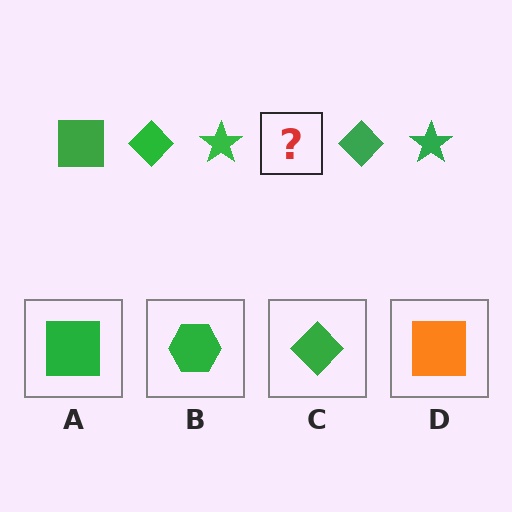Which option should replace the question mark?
Option A.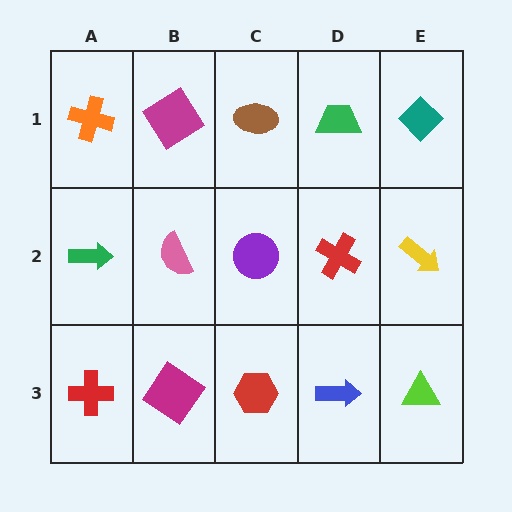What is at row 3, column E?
A lime triangle.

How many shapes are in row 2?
5 shapes.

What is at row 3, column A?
A red cross.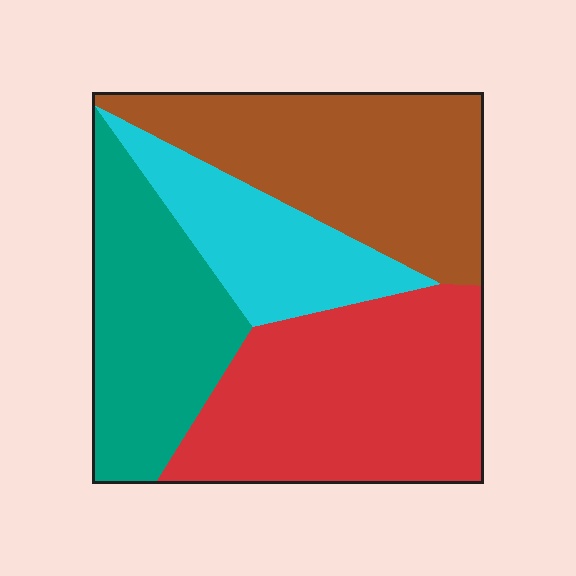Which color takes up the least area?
Cyan, at roughly 15%.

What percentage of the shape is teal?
Teal takes up less than a quarter of the shape.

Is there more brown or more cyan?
Brown.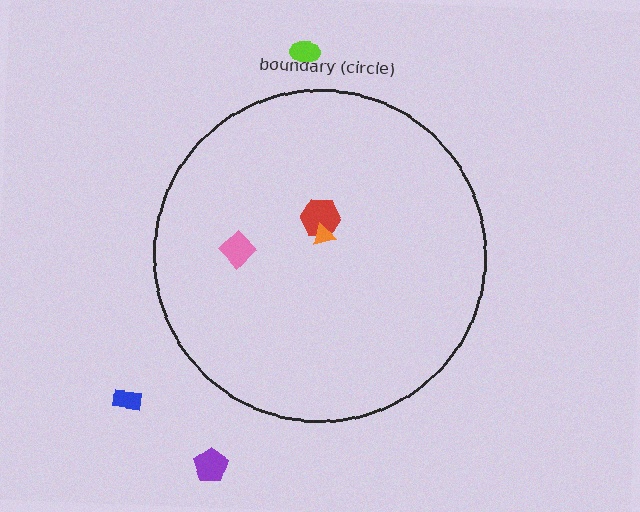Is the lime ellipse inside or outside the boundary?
Outside.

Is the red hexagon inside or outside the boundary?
Inside.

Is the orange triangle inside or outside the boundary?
Inside.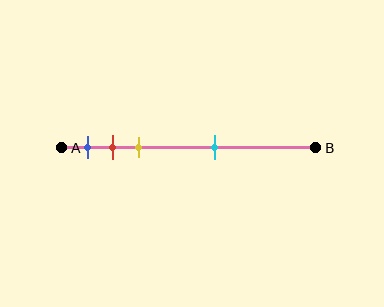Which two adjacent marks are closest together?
The red and yellow marks are the closest adjacent pair.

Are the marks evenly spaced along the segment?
No, the marks are not evenly spaced.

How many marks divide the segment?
There are 4 marks dividing the segment.